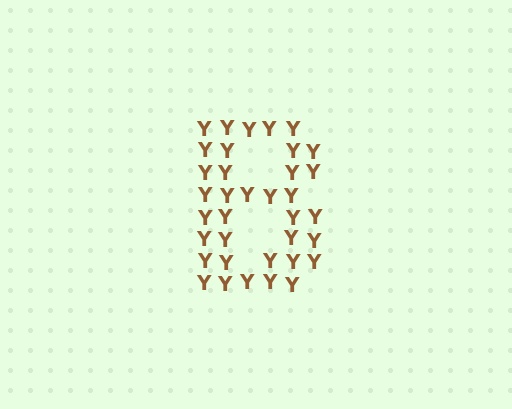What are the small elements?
The small elements are letter Y's.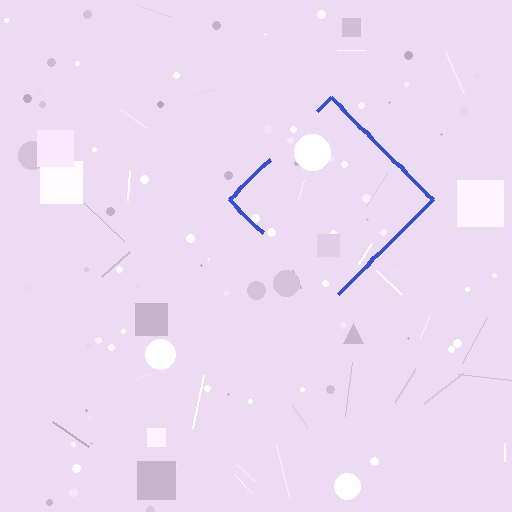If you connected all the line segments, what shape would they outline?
They would outline a diamond.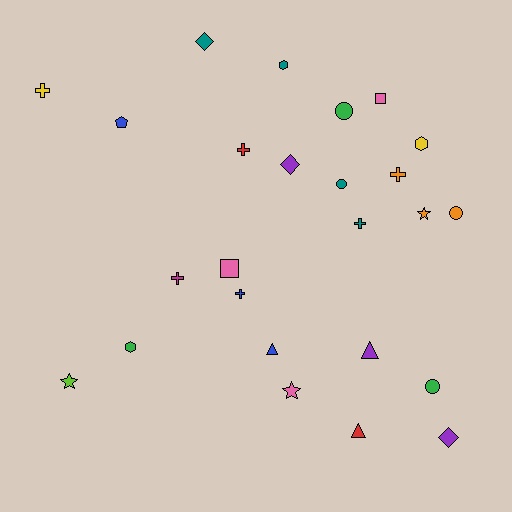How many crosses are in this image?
There are 6 crosses.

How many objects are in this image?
There are 25 objects.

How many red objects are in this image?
There are 2 red objects.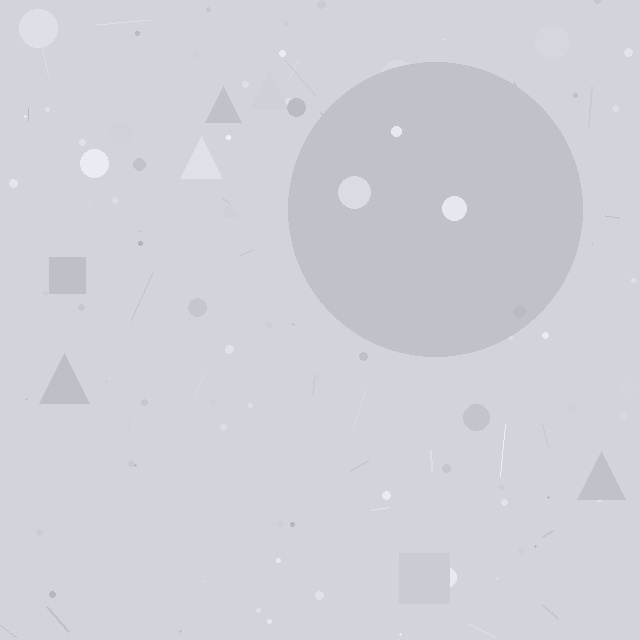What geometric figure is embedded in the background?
A circle is embedded in the background.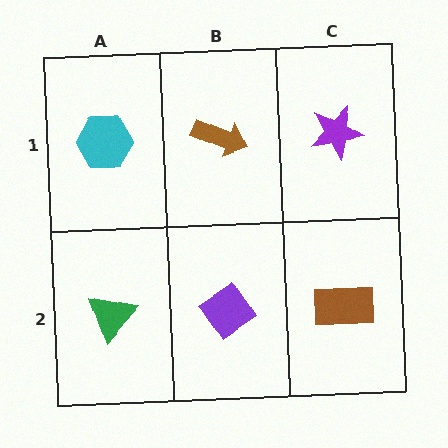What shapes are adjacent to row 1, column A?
A green triangle (row 2, column A), a brown arrow (row 1, column B).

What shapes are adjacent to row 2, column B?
A brown arrow (row 1, column B), a green triangle (row 2, column A), a brown rectangle (row 2, column C).